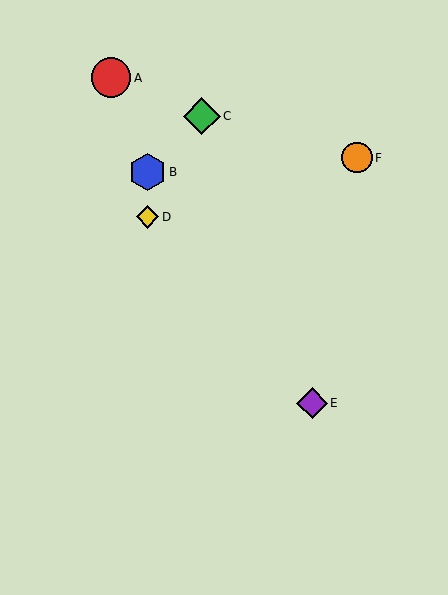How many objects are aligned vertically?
2 objects (B, D) are aligned vertically.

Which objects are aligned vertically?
Objects B, D are aligned vertically.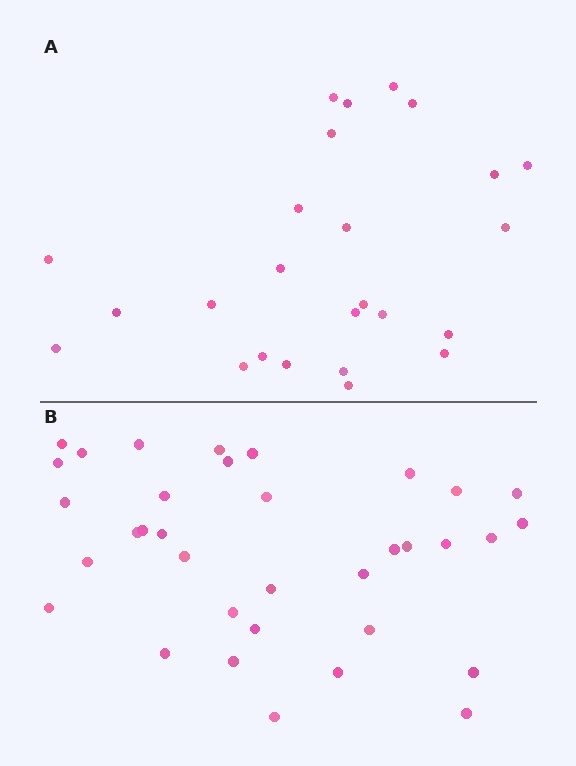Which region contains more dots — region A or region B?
Region B (the bottom region) has more dots.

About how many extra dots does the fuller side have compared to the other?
Region B has roughly 10 or so more dots than region A.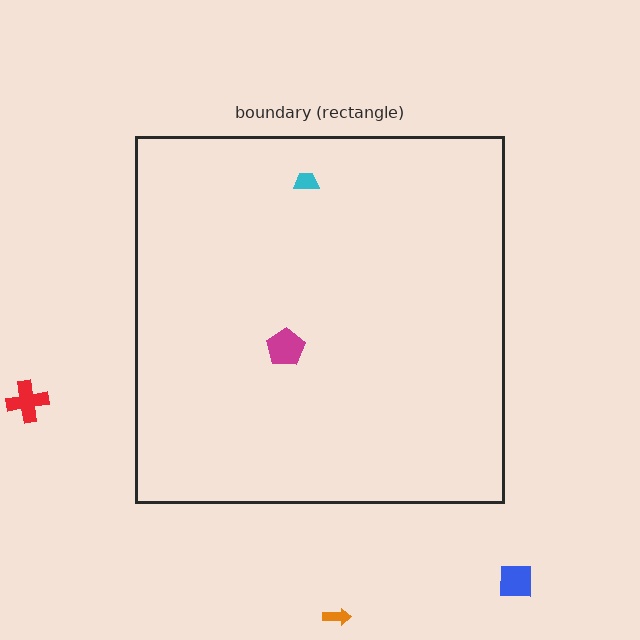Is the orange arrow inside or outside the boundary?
Outside.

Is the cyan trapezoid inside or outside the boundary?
Inside.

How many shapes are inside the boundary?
2 inside, 3 outside.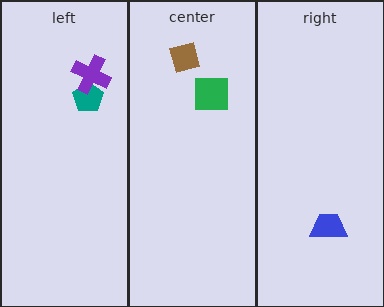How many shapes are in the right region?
1.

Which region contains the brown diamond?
The center region.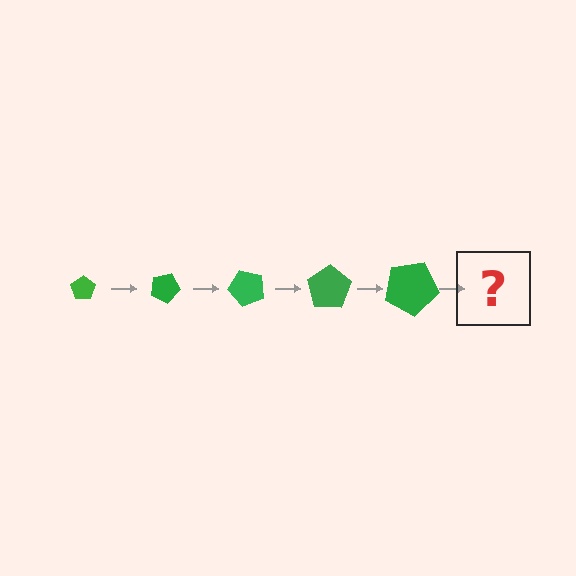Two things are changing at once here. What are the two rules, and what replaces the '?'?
The two rules are that the pentagon grows larger each step and it rotates 25 degrees each step. The '?' should be a pentagon, larger than the previous one and rotated 125 degrees from the start.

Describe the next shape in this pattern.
It should be a pentagon, larger than the previous one and rotated 125 degrees from the start.